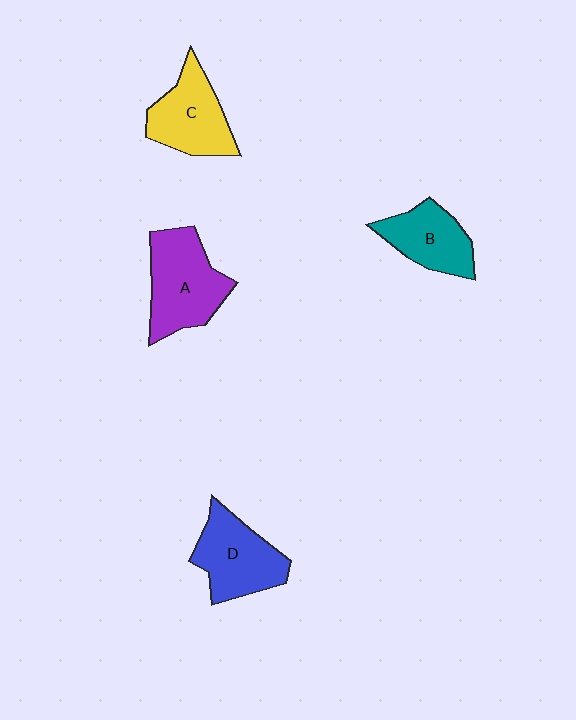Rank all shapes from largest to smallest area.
From largest to smallest: A (purple), D (blue), C (yellow), B (teal).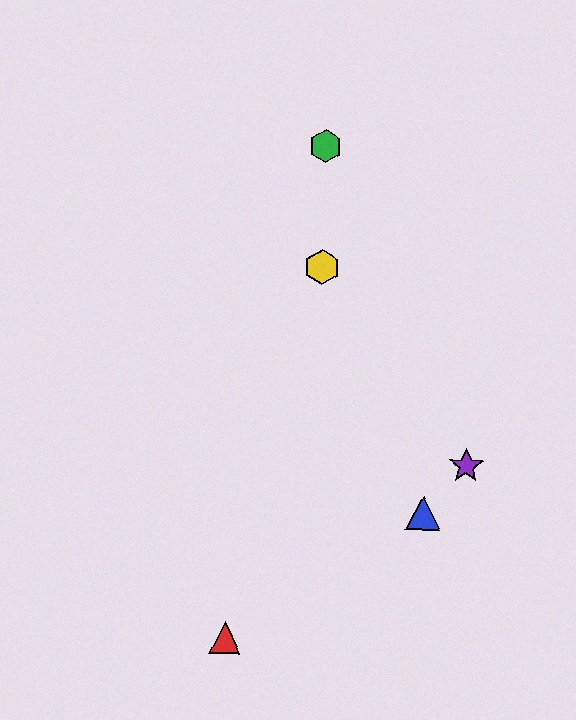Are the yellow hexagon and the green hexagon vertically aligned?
Yes, both are at x≈322.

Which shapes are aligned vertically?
The green hexagon, the yellow hexagon are aligned vertically.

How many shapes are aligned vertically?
2 shapes (the green hexagon, the yellow hexagon) are aligned vertically.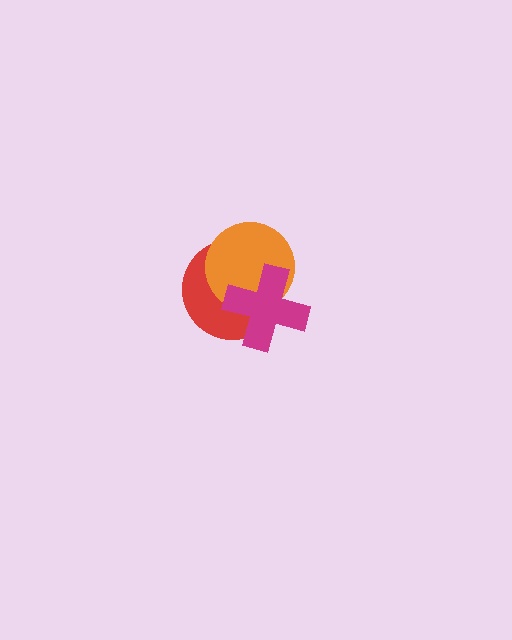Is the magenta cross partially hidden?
No, no other shape covers it.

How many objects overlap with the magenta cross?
2 objects overlap with the magenta cross.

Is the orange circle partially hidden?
Yes, it is partially covered by another shape.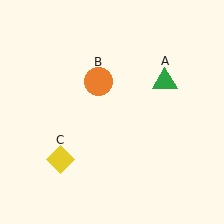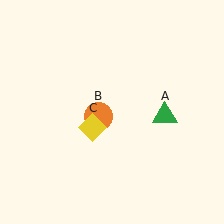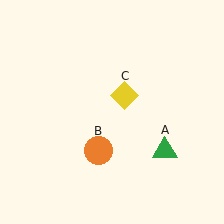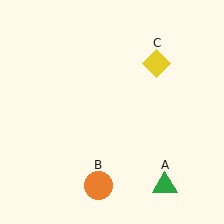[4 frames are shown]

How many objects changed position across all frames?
3 objects changed position: green triangle (object A), orange circle (object B), yellow diamond (object C).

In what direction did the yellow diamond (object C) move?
The yellow diamond (object C) moved up and to the right.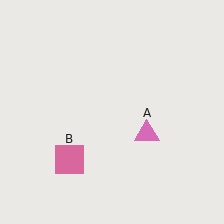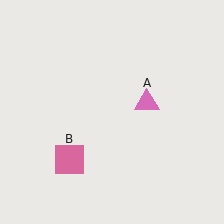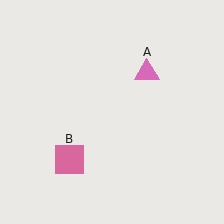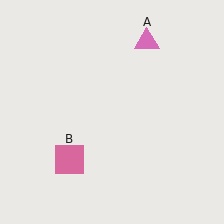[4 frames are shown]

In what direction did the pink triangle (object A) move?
The pink triangle (object A) moved up.